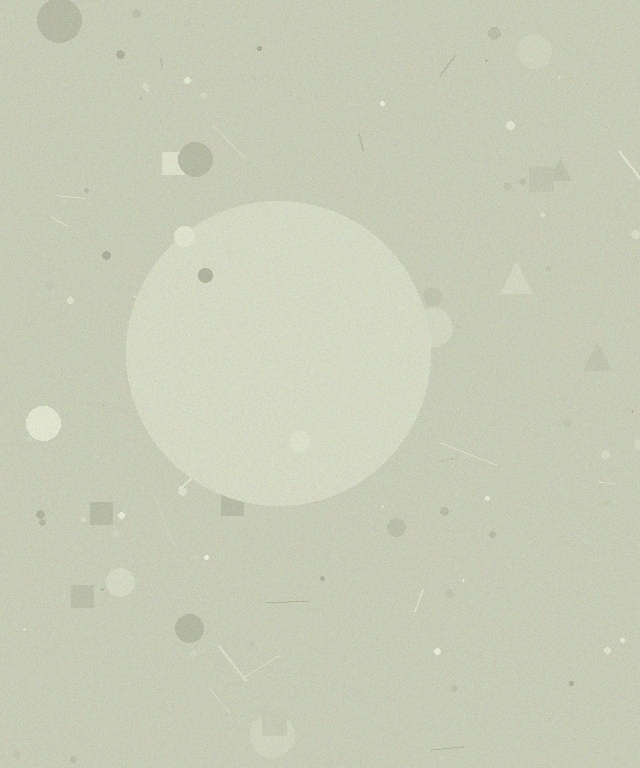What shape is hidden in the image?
A circle is hidden in the image.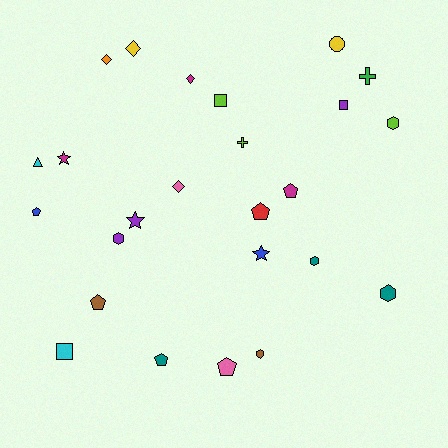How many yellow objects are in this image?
There are 2 yellow objects.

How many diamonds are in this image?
There are 4 diamonds.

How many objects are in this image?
There are 25 objects.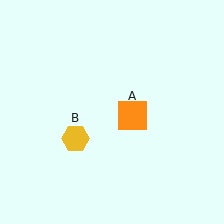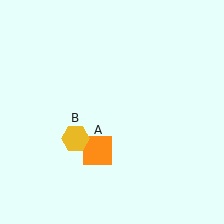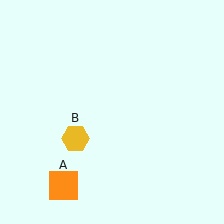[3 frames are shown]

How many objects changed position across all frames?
1 object changed position: orange square (object A).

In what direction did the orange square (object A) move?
The orange square (object A) moved down and to the left.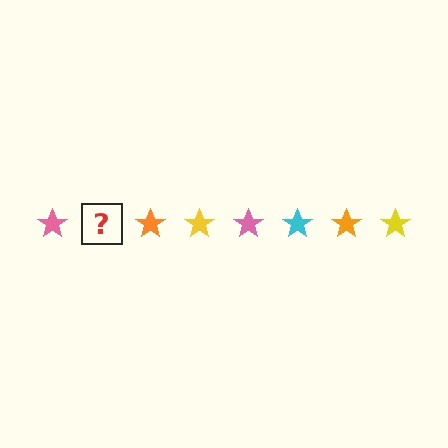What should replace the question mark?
The question mark should be replaced with a cyan star.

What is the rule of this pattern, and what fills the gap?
The rule is that the pattern cycles through pink, cyan, orange, yellow stars. The gap should be filled with a cyan star.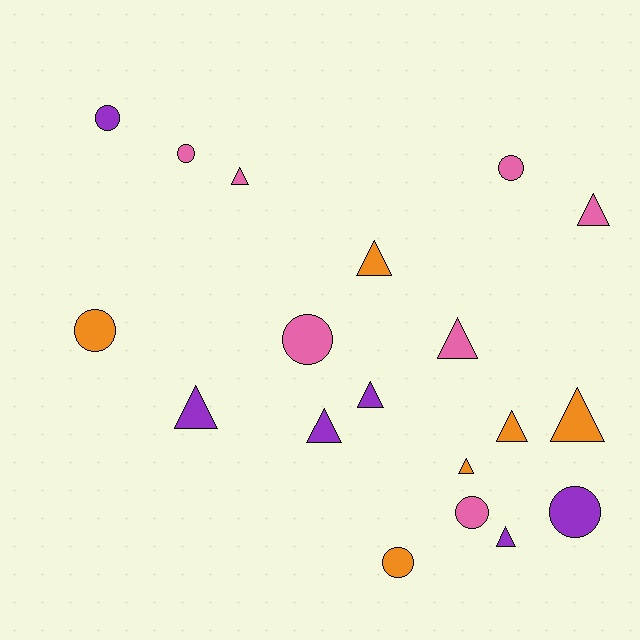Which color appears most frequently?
Pink, with 7 objects.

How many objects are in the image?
There are 19 objects.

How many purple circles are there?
There are 2 purple circles.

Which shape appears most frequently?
Triangle, with 11 objects.